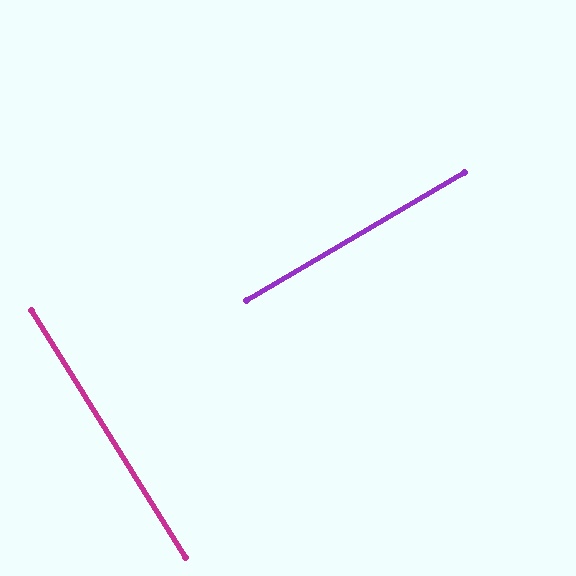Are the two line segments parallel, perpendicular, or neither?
Perpendicular — they meet at approximately 89°.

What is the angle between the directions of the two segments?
Approximately 89 degrees.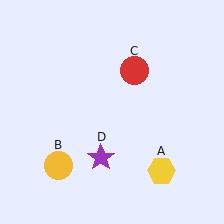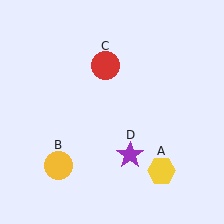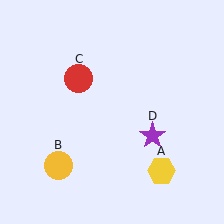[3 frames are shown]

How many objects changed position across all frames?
2 objects changed position: red circle (object C), purple star (object D).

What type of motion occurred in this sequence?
The red circle (object C), purple star (object D) rotated counterclockwise around the center of the scene.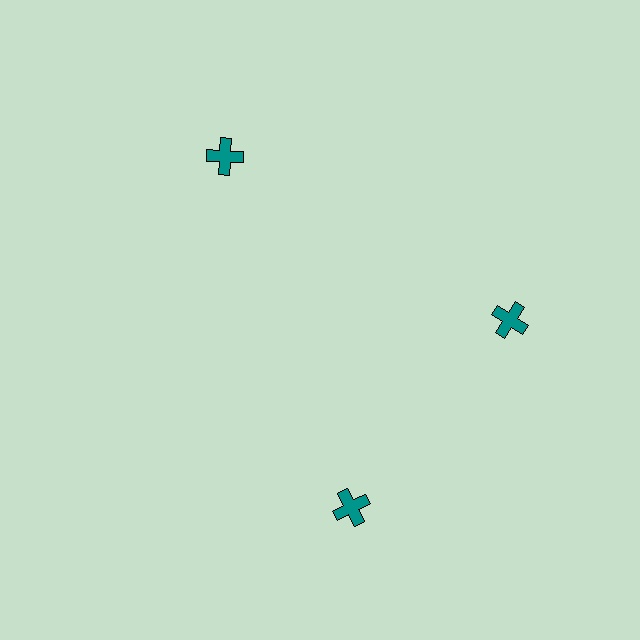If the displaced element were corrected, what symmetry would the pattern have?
It would have 3-fold rotational symmetry — the pattern would map onto itself every 120 degrees.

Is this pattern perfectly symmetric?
No. The 3 teal crosses are arranged in a ring, but one element near the 7 o'clock position is rotated out of alignment along the ring, breaking the 3-fold rotational symmetry.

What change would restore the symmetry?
The symmetry would be restored by rotating it back into even spacing with its neighbors so that all 3 crosses sit at equal angles and equal distance from the center.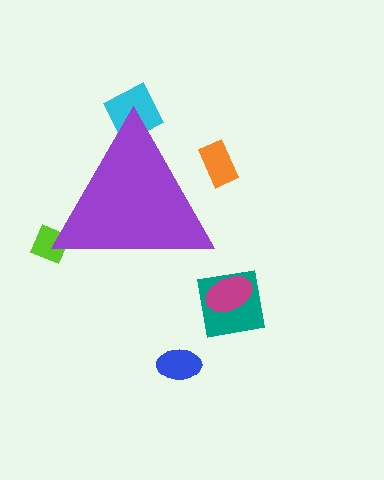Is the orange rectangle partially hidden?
Yes, the orange rectangle is partially hidden behind the purple triangle.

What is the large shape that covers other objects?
A purple triangle.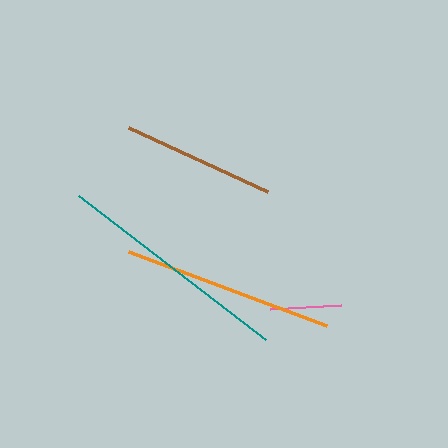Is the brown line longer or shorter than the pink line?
The brown line is longer than the pink line.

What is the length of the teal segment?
The teal segment is approximately 236 pixels long.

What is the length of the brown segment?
The brown segment is approximately 153 pixels long.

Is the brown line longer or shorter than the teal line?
The teal line is longer than the brown line.